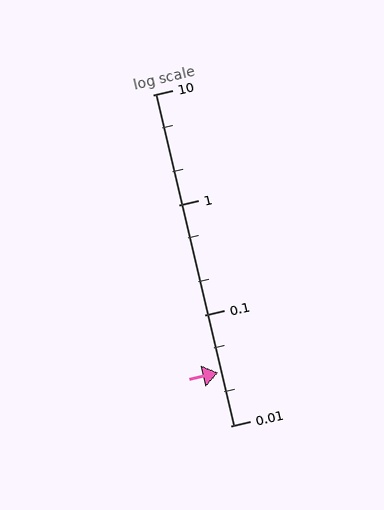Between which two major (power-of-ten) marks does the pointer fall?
The pointer is between 0.01 and 0.1.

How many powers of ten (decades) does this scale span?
The scale spans 3 decades, from 0.01 to 10.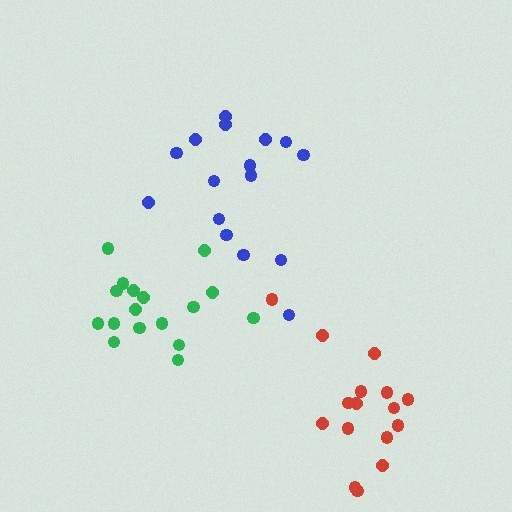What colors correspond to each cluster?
The clusters are colored: green, red, blue.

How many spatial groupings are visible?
There are 3 spatial groupings.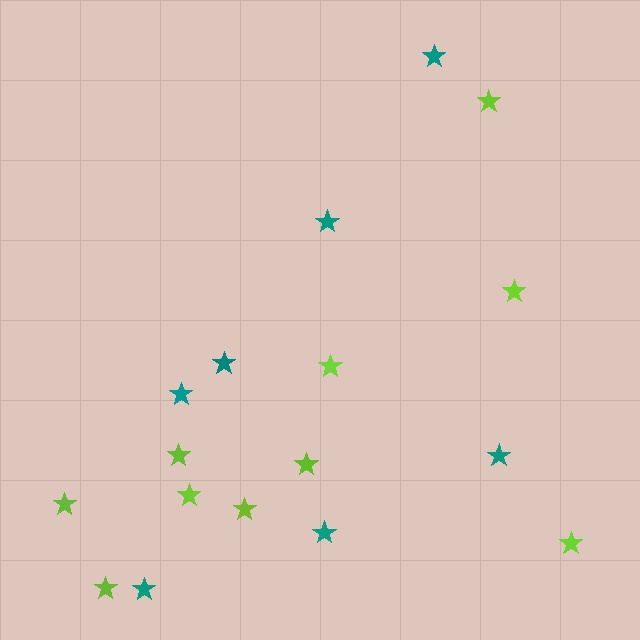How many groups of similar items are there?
There are 2 groups: one group of lime stars (10) and one group of teal stars (7).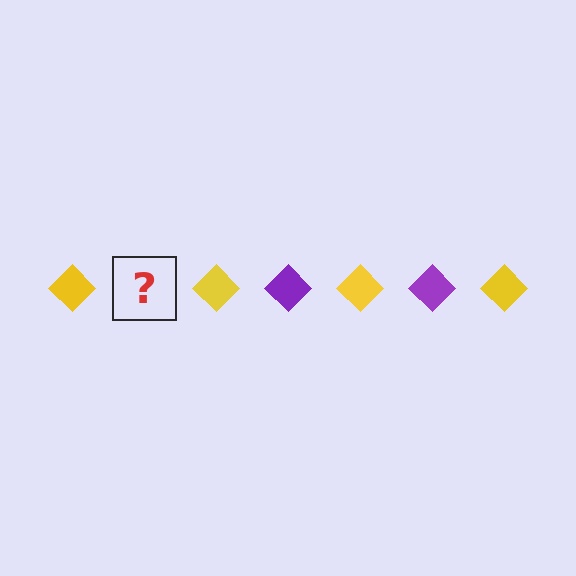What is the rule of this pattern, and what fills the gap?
The rule is that the pattern cycles through yellow, purple diamonds. The gap should be filled with a purple diamond.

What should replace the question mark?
The question mark should be replaced with a purple diamond.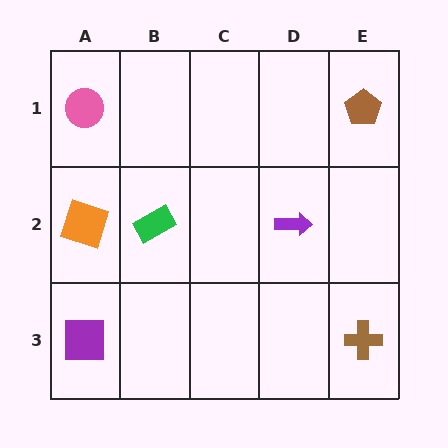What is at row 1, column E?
A brown pentagon.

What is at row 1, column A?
A pink circle.